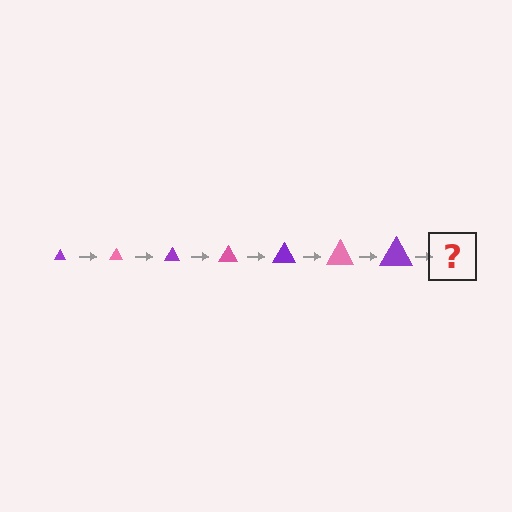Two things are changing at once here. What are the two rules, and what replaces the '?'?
The two rules are that the triangle grows larger each step and the color cycles through purple and pink. The '?' should be a pink triangle, larger than the previous one.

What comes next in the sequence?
The next element should be a pink triangle, larger than the previous one.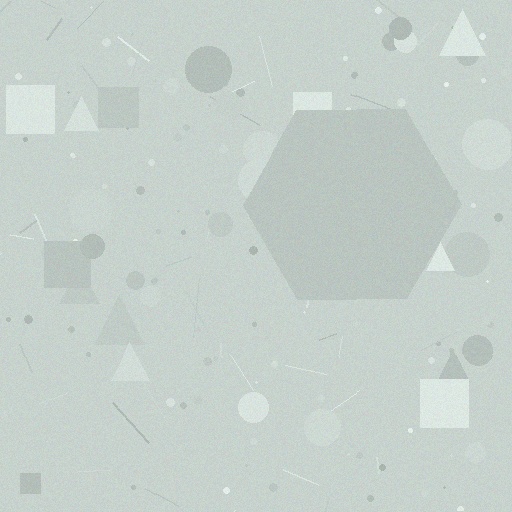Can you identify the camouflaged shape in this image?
The camouflaged shape is a hexagon.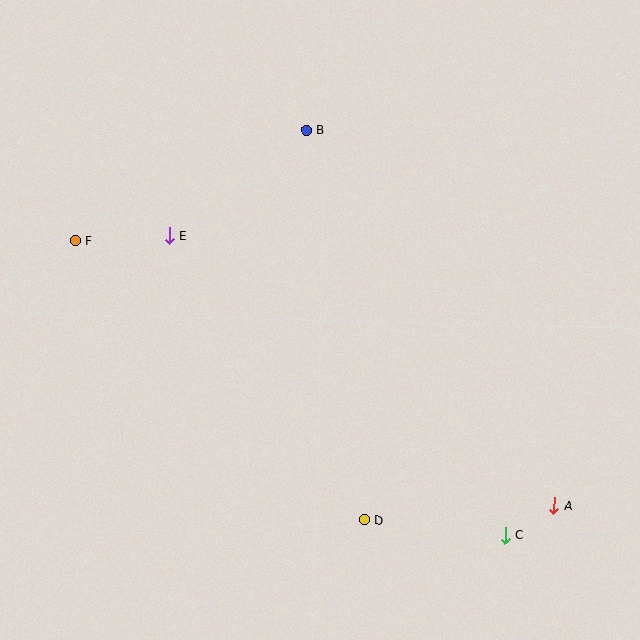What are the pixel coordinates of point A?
Point A is at (554, 506).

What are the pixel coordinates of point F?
Point F is at (75, 240).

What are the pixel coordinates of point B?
Point B is at (306, 130).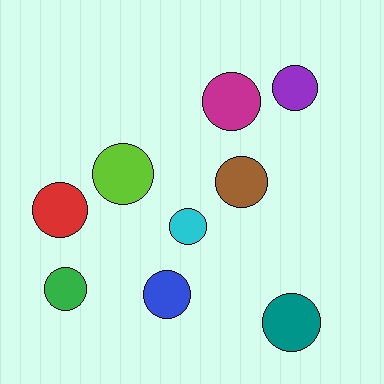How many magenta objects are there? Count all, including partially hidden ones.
There is 1 magenta object.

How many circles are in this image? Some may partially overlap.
There are 9 circles.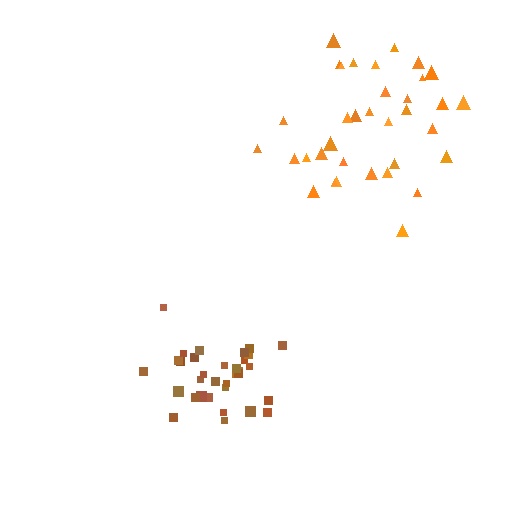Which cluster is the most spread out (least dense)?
Orange.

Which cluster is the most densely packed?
Brown.